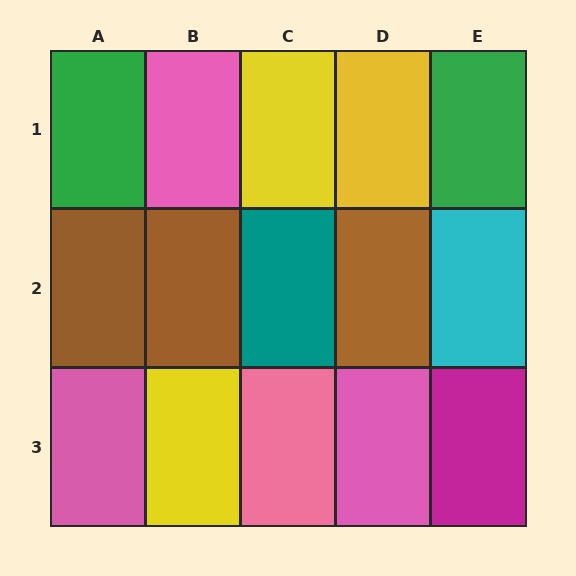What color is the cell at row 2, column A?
Brown.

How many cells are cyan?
1 cell is cyan.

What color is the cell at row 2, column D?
Brown.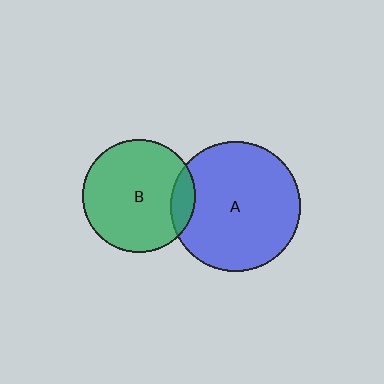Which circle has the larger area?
Circle A (blue).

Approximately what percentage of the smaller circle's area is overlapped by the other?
Approximately 10%.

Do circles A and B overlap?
Yes.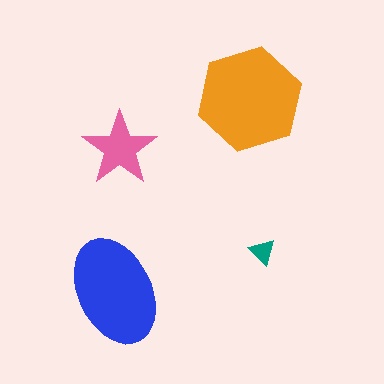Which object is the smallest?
The teal triangle.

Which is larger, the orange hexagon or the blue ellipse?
The orange hexagon.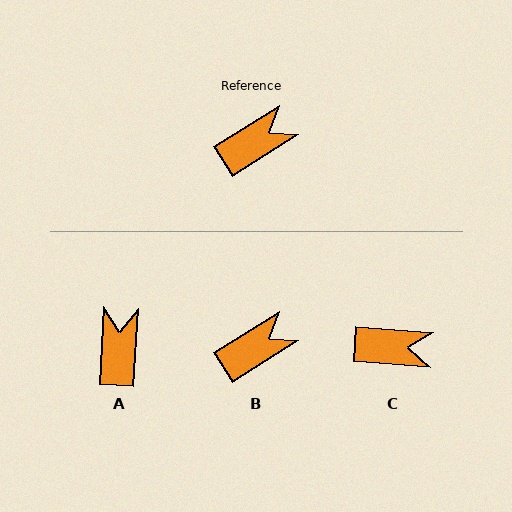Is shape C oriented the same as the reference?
No, it is off by about 37 degrees.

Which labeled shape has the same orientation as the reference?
B.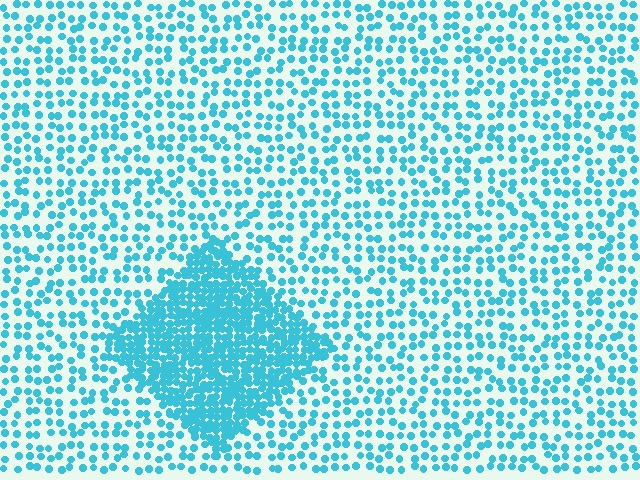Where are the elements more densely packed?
The elements are more densely packed inside the diamond boundary.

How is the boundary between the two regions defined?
The boundary is defined by a change in element density (approximately 2.7x ratio). All elements are the same color, size, and shape.